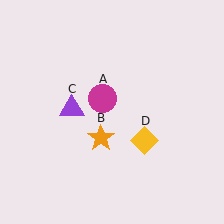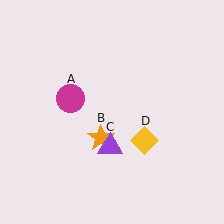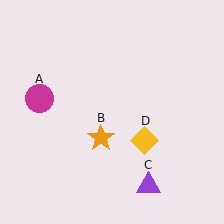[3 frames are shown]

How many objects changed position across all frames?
2 objects changed position: magenta circle (object A), purple triangle (object C).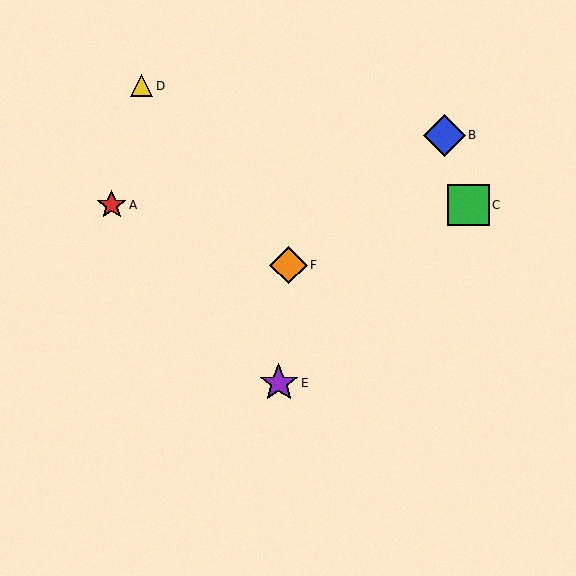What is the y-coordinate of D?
Object D is at y≈86.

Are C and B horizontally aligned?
No, C is at y≈205 and B is at y≈135.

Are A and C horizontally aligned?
Yes, both are at y≈205.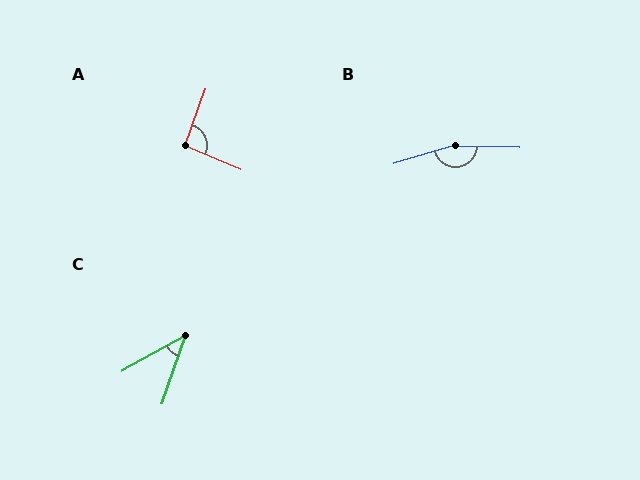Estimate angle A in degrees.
Approximately 93 degrees.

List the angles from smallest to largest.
C (42°), A (93°), B (162°).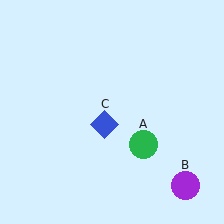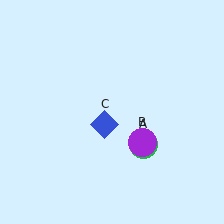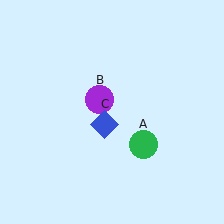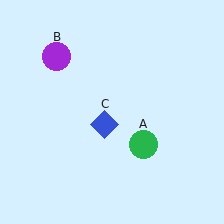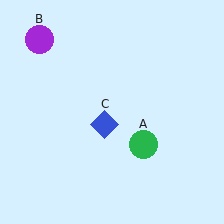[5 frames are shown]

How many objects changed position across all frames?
1 object changed position: purple circle (object B).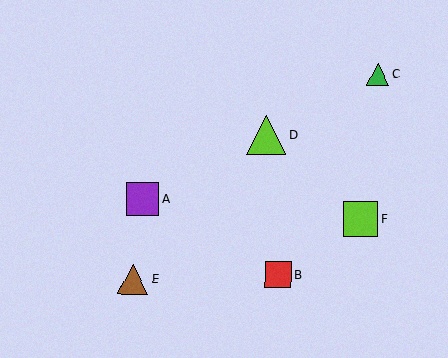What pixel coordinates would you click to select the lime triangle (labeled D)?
Click at (266, 135) to select the lime triangle D.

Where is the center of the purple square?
The center of the purple square is at (142, 198).